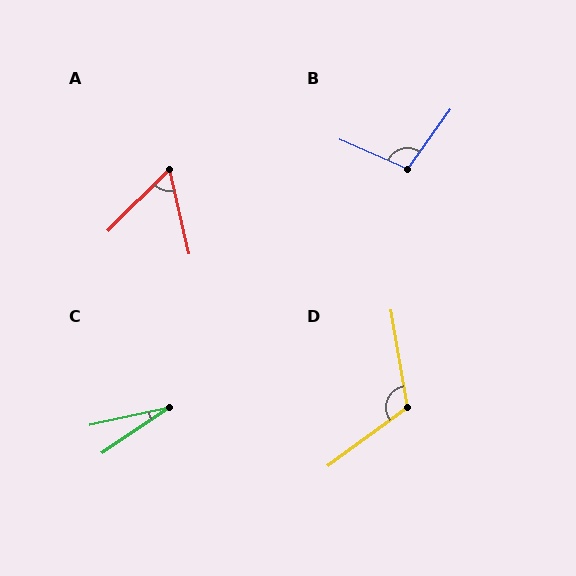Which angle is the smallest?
C, at approximately 22 degrees.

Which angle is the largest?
D, at approximately 117 degrees.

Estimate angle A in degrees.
Approximately 58 degrees.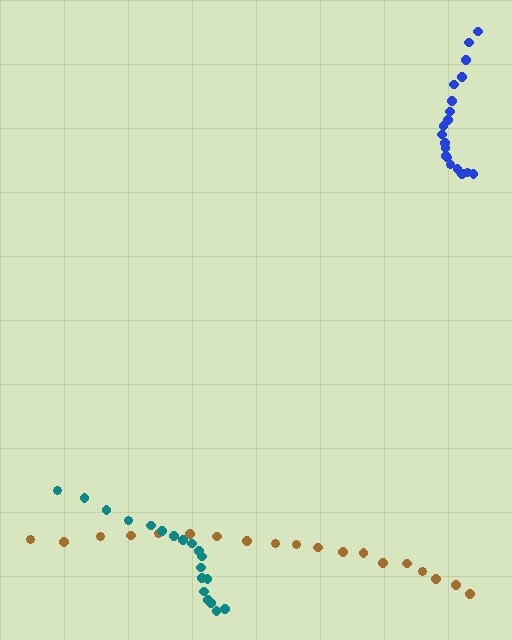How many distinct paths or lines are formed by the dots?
There are 3 distinct paths.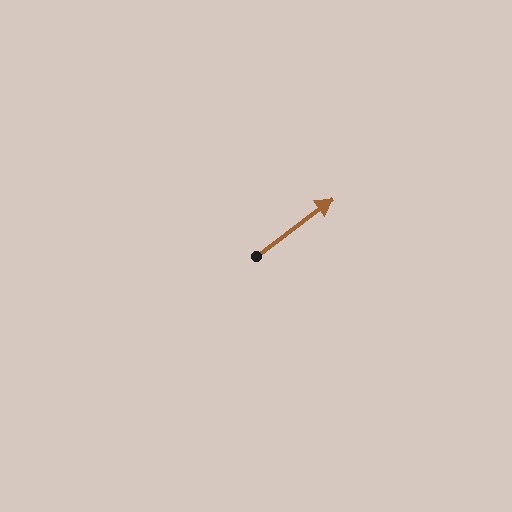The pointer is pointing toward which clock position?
Roughly 2 o'clock.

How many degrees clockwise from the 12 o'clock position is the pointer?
Approximately 53 degrees.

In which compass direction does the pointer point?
Northeast.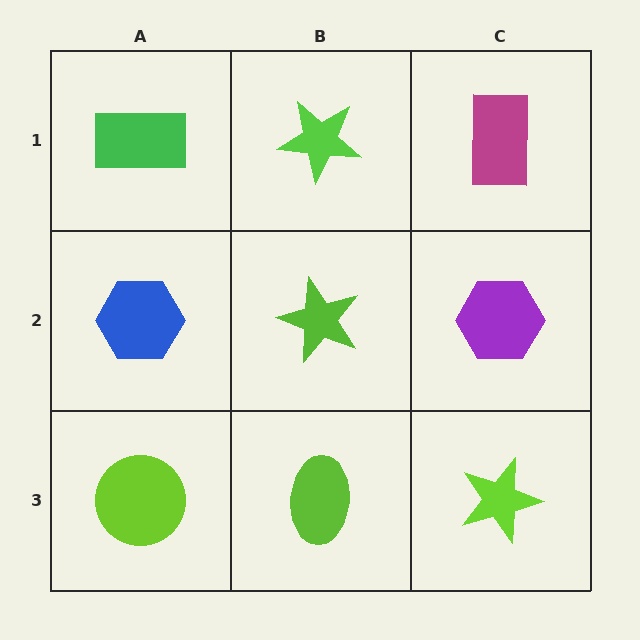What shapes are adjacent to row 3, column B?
A lime star (row 2, column B), a lime circle (row 3, column A), a lime star (row 3, column C).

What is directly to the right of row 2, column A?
A lime star.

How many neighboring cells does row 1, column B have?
3.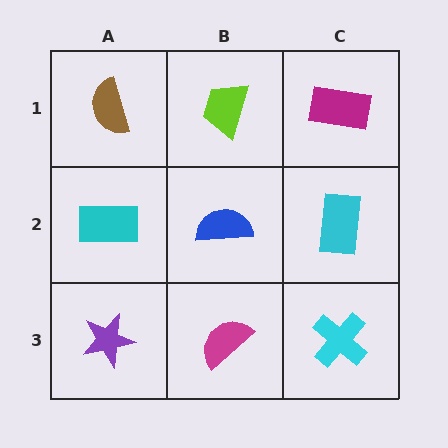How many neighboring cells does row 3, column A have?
2.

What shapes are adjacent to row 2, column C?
A magenta rectangle (row 1, column C), a cyan cross (row 3, column C), a blue semicircle (row 2, column B).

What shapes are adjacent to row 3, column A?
A cyan rectangle (row 2, column A), a magenta semicircle (row 3, column B).